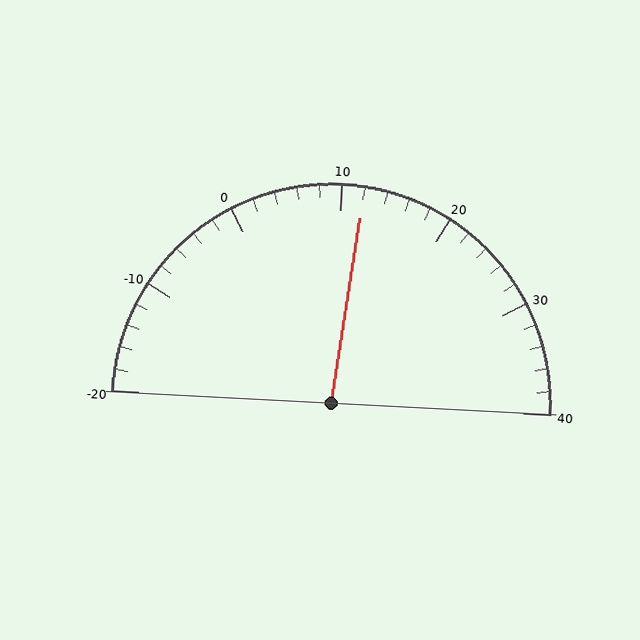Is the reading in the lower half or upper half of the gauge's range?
The reading is in the upper half of the range (-20 to 40).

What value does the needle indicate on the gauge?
The needle indicates approximately 12.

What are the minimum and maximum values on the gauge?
The gauge ranges from -20 to 40.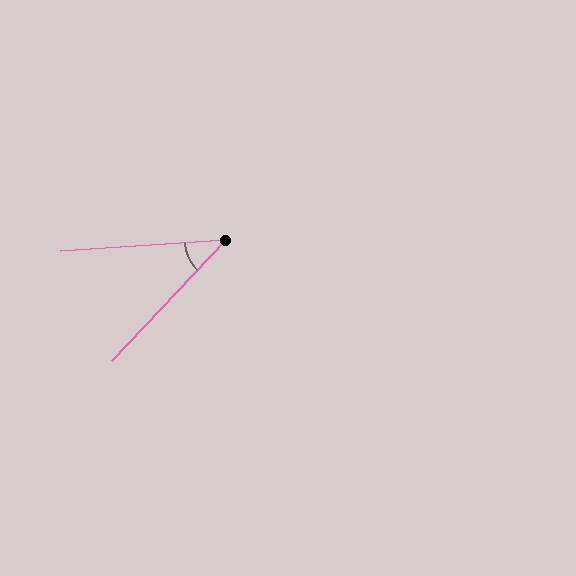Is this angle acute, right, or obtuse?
It is acute.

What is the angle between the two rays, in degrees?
Approximately 43 degrees.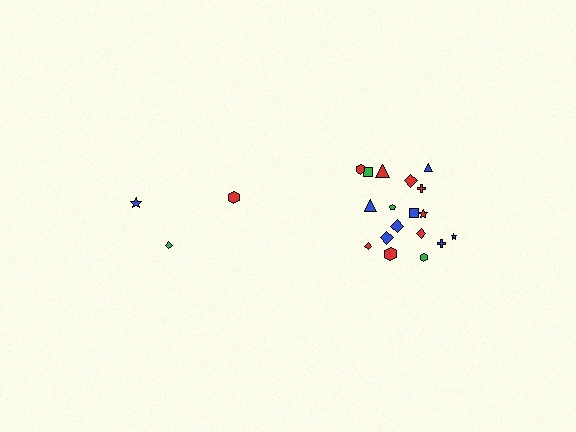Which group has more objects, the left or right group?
The right group.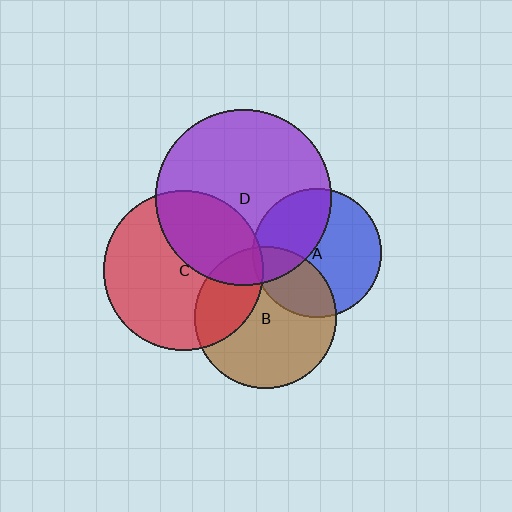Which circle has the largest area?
Circle D (purple).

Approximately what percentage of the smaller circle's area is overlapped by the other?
Approximately 40%.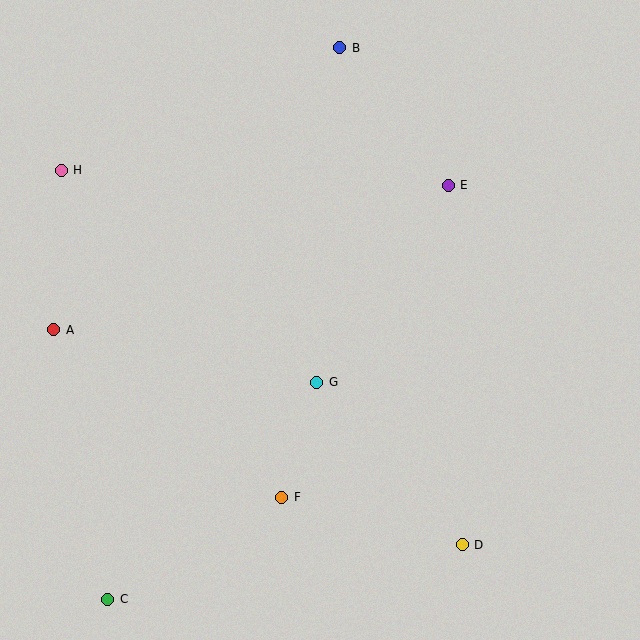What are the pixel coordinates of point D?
Point D is at (462, 545).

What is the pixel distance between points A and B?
The distance between A and B is 402 pixels.